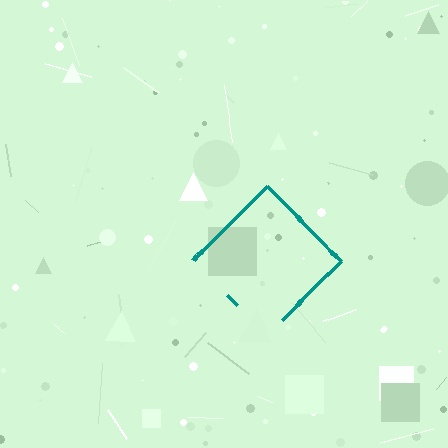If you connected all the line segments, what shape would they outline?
They would outline a diamond.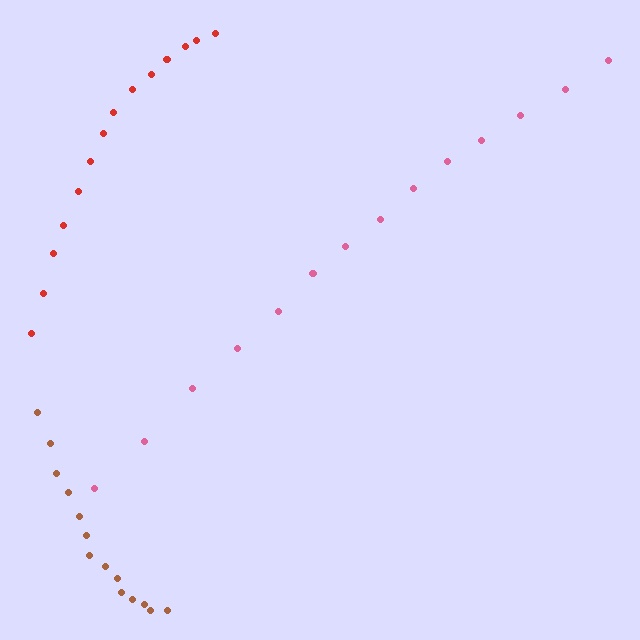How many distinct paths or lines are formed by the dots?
There are 3 distinct paths.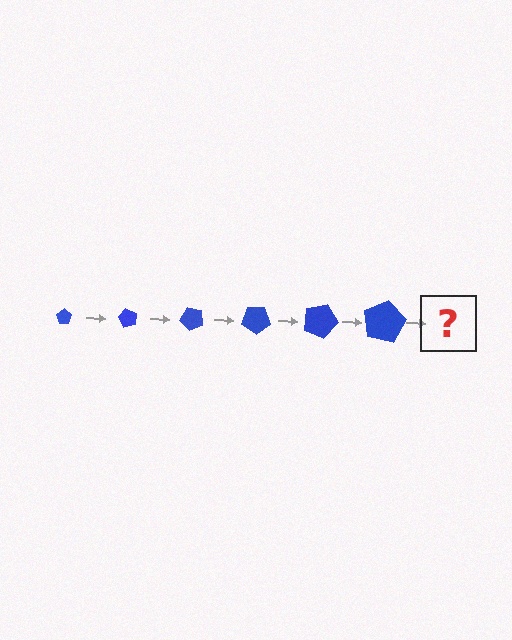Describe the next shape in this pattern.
It should be a pentagon, larger than the previous one and rotated 360 degrees from the start.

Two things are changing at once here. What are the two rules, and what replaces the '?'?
The two rules are that the pentagon grows larger each step and it rotates 60 degrees each step. The '?' should be a pentagon, larger than the previous one and rotated 360 degrees from the start.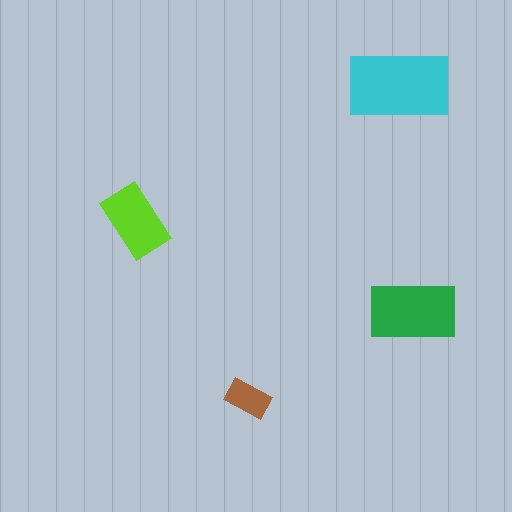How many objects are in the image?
There are 4 objects in the image.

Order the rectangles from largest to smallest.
the cyan one, the green one, the lime one, the brown one.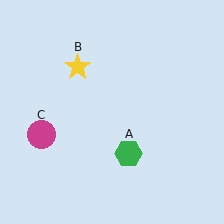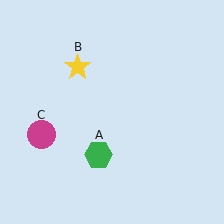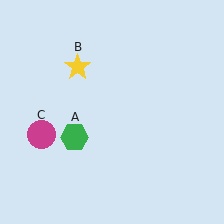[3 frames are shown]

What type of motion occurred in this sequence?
The green hexagon (object A) rotated clockwise around the center of the scene.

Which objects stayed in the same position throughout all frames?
Yellow star (object B) and magenta circle (object C) remained stationary.